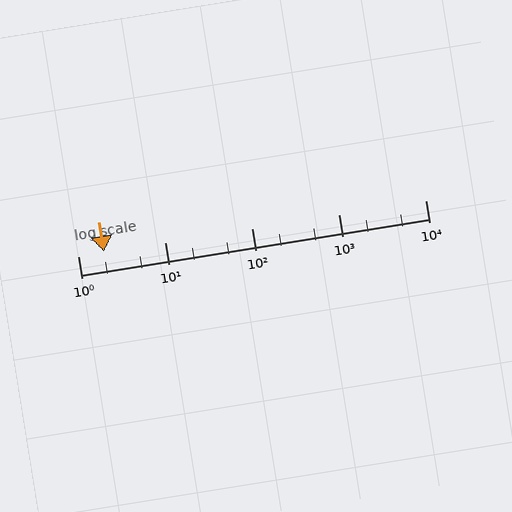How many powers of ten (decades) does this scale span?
The scale spans 4 decades, from 1 to 10000.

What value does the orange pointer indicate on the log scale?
The pointer indicates approximately 2.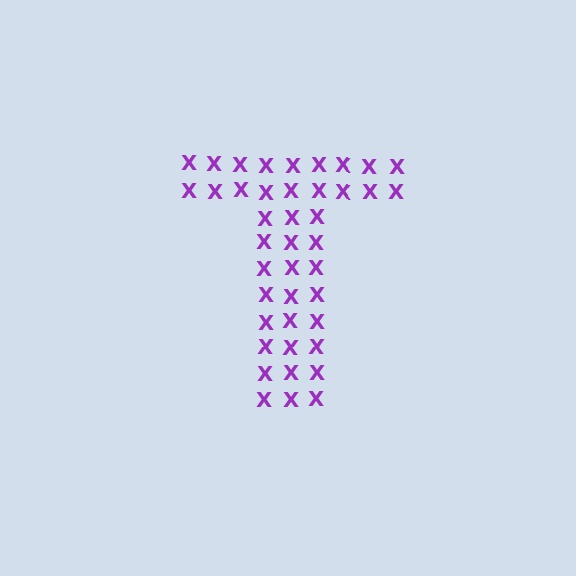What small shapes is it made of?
It is made of small letter X's.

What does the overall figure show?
The overall figure shows the letter T.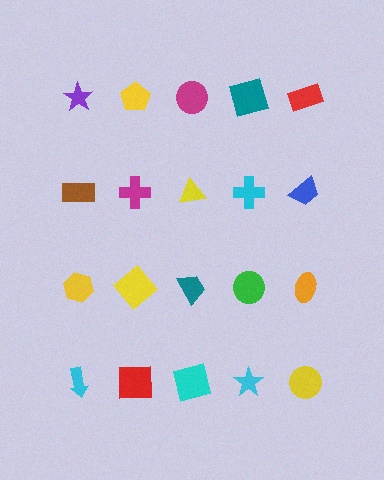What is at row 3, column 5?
An orange ellipse.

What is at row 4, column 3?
A cyan square.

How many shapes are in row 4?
5 shapes.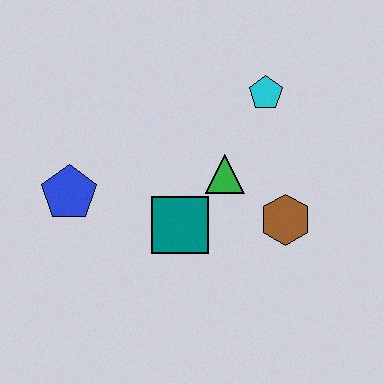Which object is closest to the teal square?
The green triangle is closest to the teal square.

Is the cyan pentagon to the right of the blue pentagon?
Yes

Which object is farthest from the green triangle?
The blue pentagon is farthest from the green triangle.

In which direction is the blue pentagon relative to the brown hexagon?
The blue pentagon is to the left of the brown hexagon.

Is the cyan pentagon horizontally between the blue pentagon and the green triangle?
No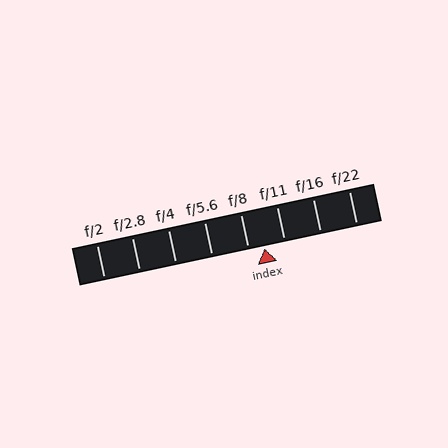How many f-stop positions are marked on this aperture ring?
There are 8 f-stop positions marked.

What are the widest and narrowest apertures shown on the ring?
The widest aperture shown is f/2 and the narrowest is f/22.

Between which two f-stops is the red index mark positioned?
The index mark is between f/8 and f/11.